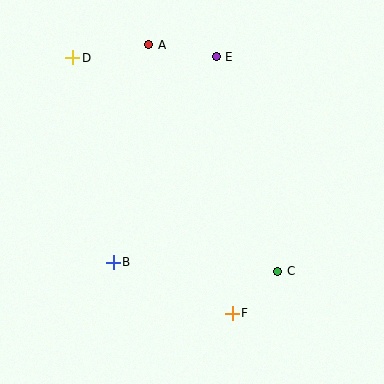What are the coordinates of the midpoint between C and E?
The midpoint between C and E is at (247, 164).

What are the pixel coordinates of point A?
Point A is at (149, 45).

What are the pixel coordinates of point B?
Point B is at (113, 262).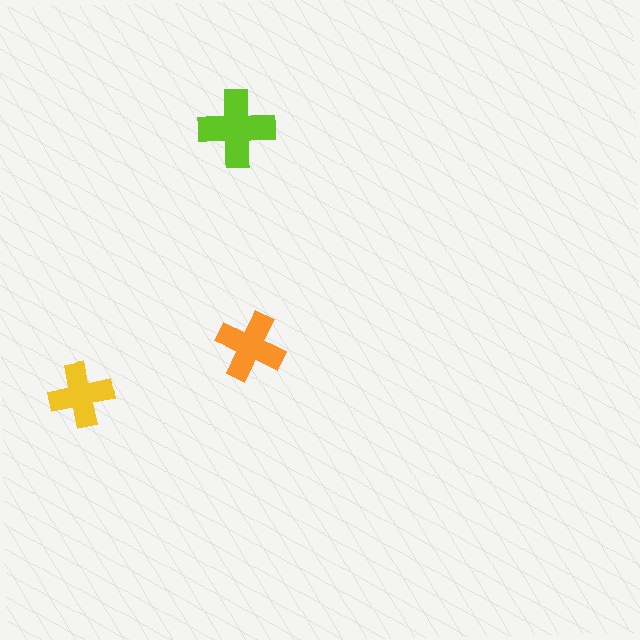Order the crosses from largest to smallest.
the lime one, the orange one, the yellow one.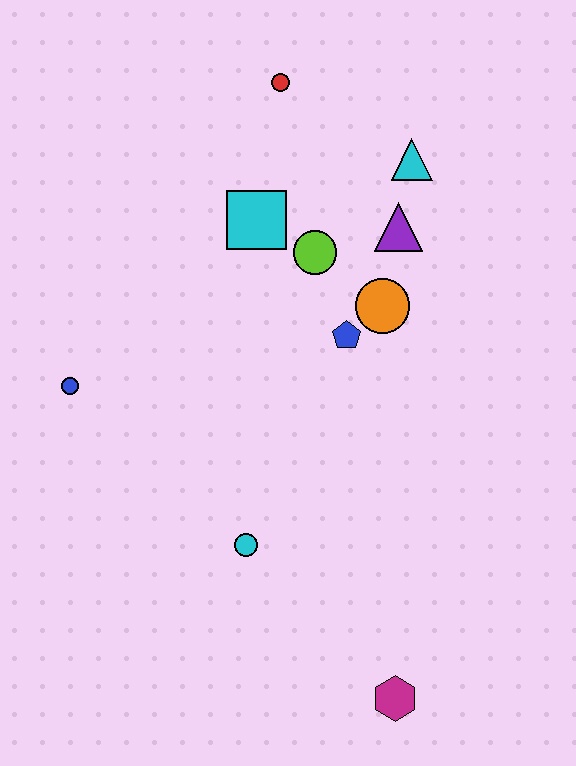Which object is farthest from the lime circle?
The magenta hexagon is farthest from the lime circle.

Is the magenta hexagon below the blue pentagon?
Yes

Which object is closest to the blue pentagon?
The orange circle is closest to the blue pentagon.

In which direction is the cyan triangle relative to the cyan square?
The cyan triangle is to the right of the cyan square.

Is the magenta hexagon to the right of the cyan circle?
Yes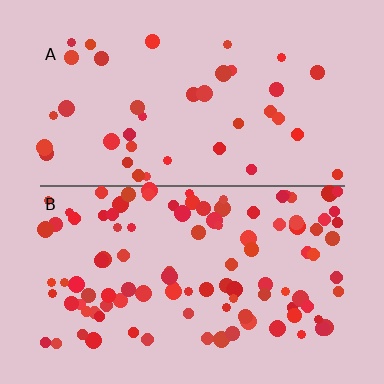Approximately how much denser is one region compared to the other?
Approximately 2.7× — region B over region A.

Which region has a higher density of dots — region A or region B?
B (the bottom).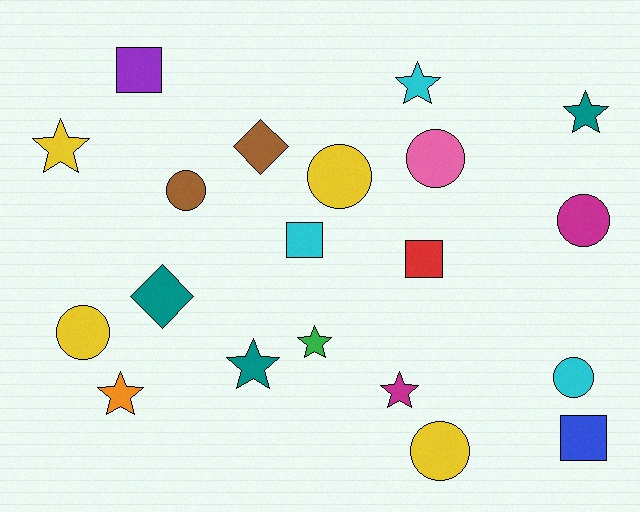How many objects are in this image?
There are 20 objects.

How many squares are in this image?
There are 4 squares.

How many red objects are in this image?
There is 1 red object.